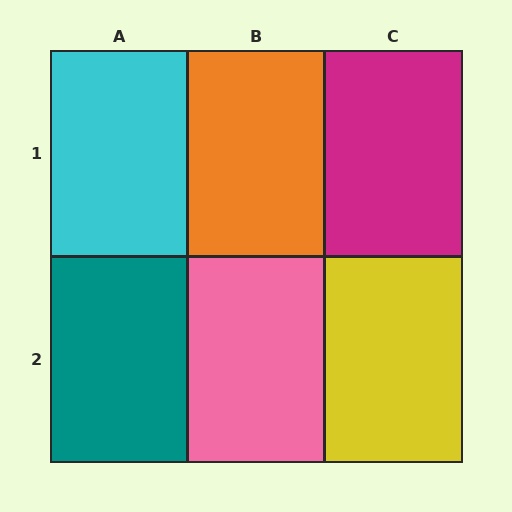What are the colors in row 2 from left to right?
Teal, pink, yellow.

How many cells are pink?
1 cell is pink.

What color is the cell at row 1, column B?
Orange.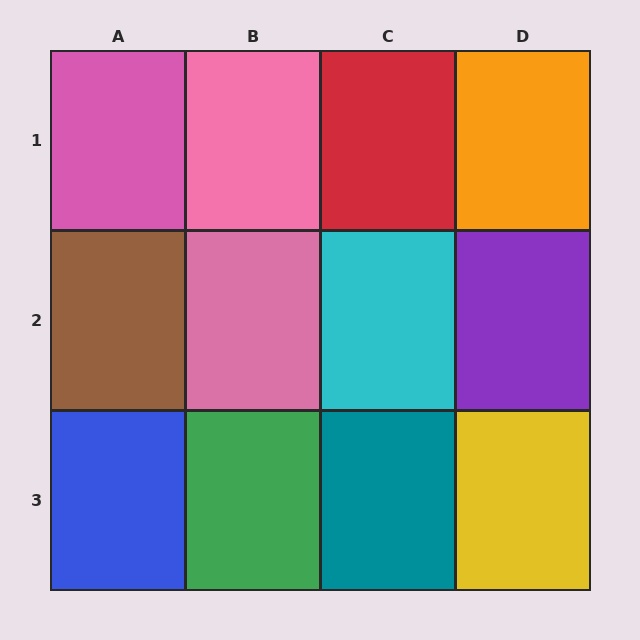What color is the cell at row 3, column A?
Blue.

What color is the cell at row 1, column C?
Red.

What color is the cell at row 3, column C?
Teal.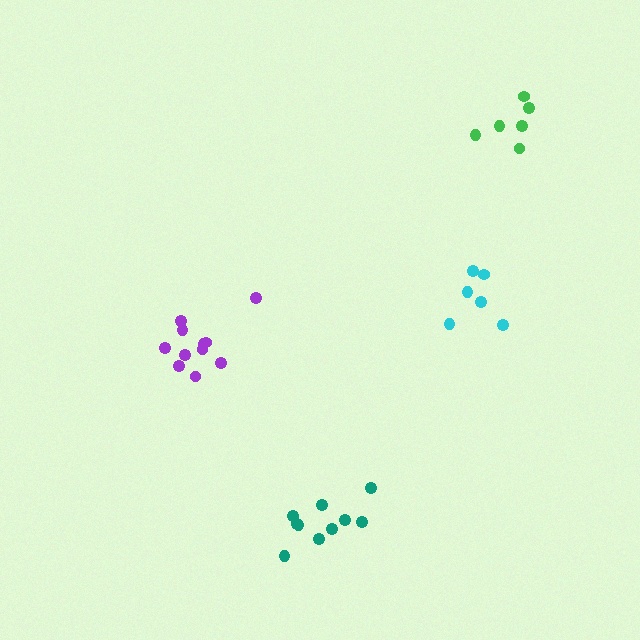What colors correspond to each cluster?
The clusters are colored: purple, green, cyan, teal.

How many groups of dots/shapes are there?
There are 4 groups.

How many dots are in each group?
Group 1: 11 dots, Group 2: 6 dots, Group 3: 6 dots, Group 4: 10 dots (33 total).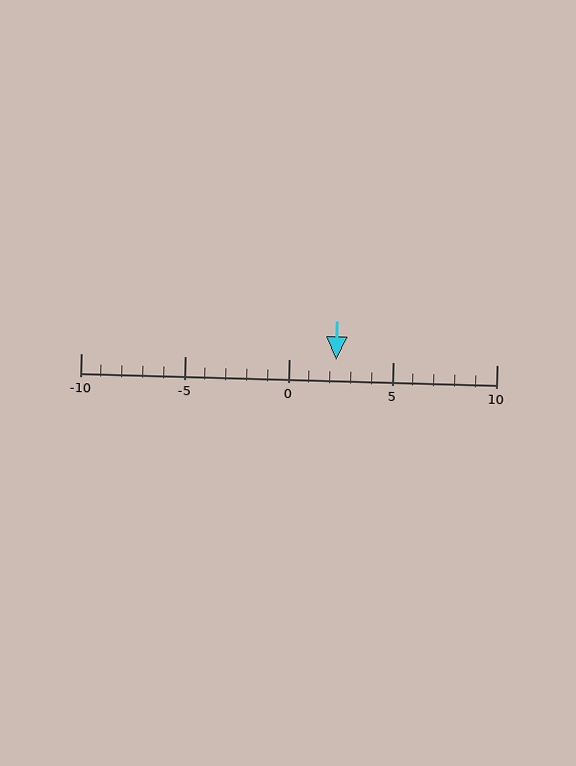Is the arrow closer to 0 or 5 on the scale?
The arrow is closer to 0.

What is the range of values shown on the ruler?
The ruler shows values from -10 to 10.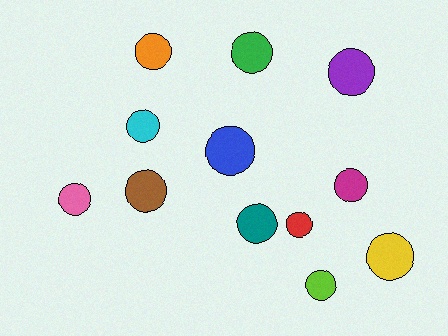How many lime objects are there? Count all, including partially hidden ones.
There is 1 lime object.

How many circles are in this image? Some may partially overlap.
There are 12 circles.